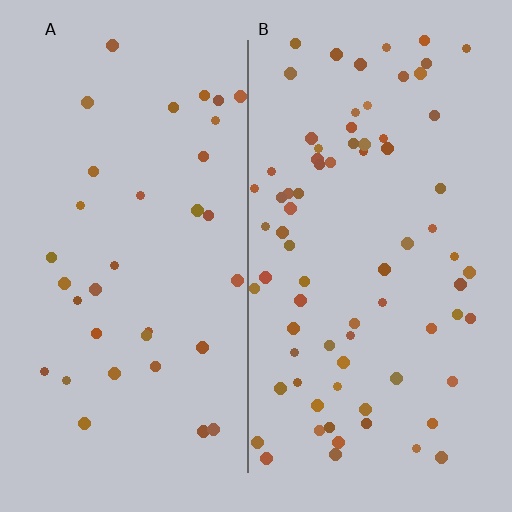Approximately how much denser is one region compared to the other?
Approximately 2.2× — region B over region A.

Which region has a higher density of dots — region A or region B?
B (the right).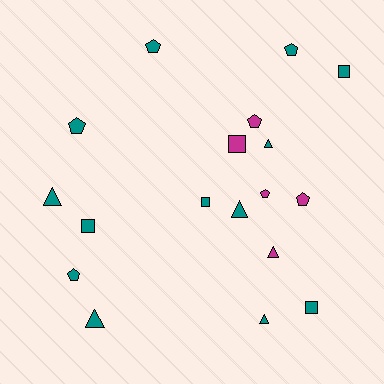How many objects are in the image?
There are 18 objects.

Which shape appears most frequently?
Pentagon, with 7 objects.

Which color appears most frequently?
Teal, with 13 objects.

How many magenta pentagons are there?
There are 3 magenta pentagons.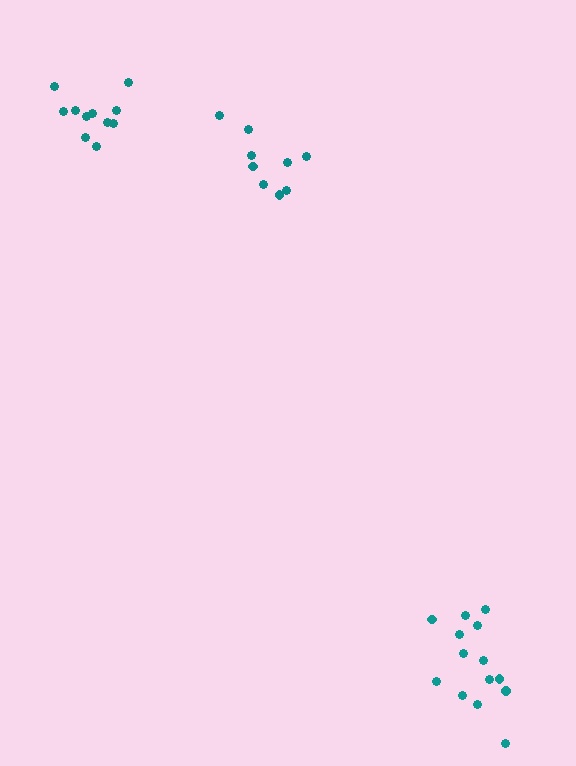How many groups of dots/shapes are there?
There are 3 groups.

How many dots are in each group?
Group 1: 9 dots, Group 2: 11 dots, Group 3: 14 dots (34 total).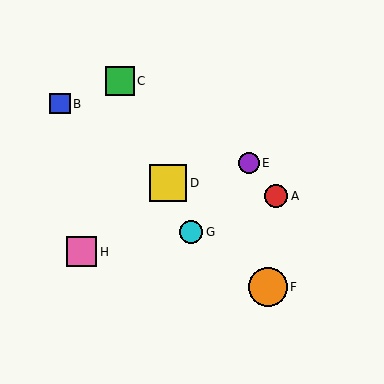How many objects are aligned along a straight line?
3 objects (C, D, G) are aligned along a straight line.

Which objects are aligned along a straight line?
Objects C, D, G are aligned along a straight line.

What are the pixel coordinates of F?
Object F is at (268, 287).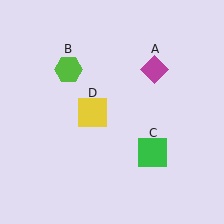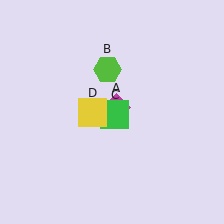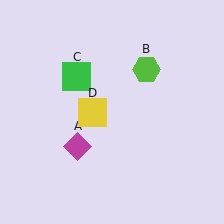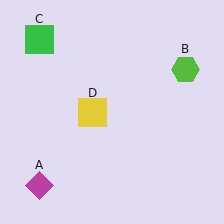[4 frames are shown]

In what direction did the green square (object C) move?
The green square (object C) moved up and to the left.